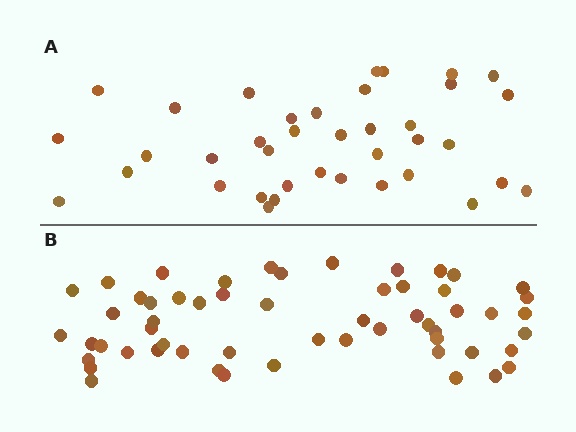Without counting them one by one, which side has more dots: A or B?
Region B (the bottom region) has more dots.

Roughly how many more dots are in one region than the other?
Region B has approximately 20 more dots than region A.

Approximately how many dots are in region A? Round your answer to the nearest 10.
About 40 dots. (The exact count is 38, which rounds to 40.)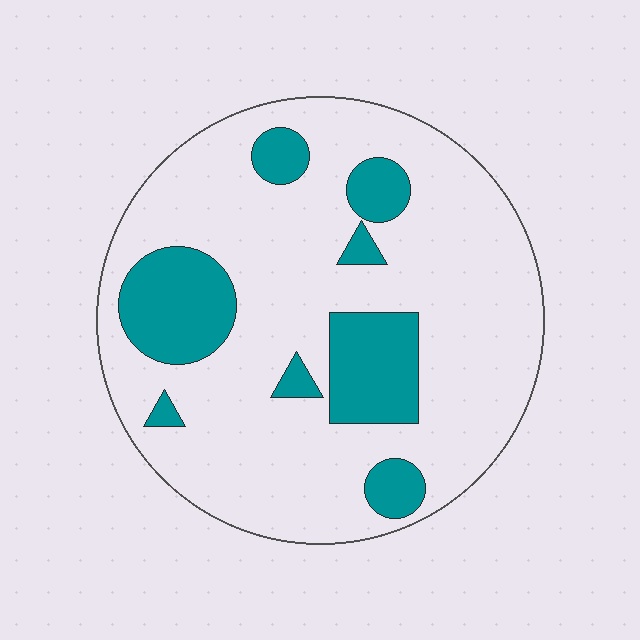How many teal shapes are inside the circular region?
8.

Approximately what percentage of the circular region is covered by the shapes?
Approximately 20%.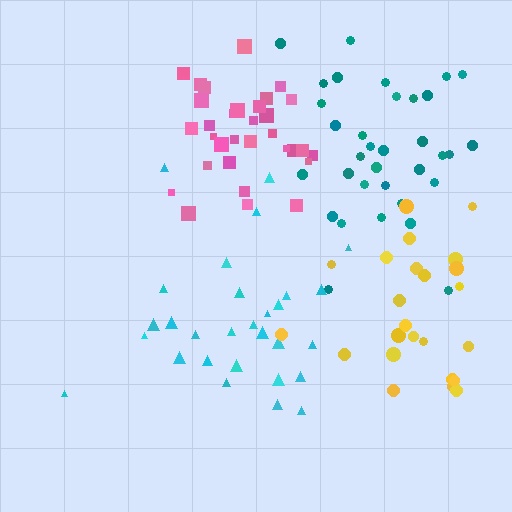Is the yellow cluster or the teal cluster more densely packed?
Teal.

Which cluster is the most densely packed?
Pink.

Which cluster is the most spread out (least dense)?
Cyan.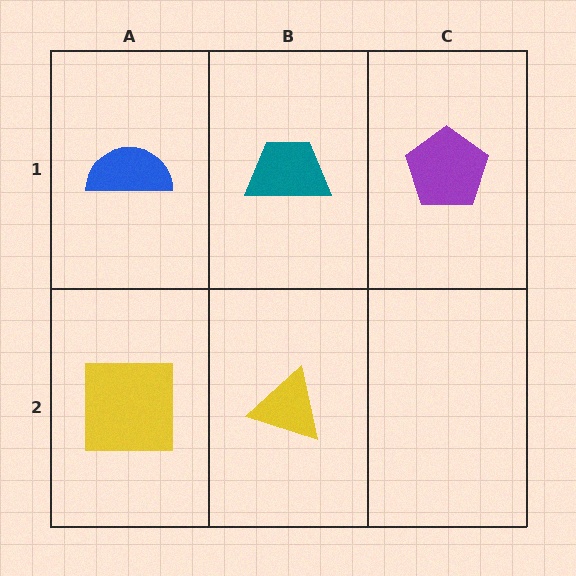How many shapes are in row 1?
3 shapes.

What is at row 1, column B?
A teal trapezoid.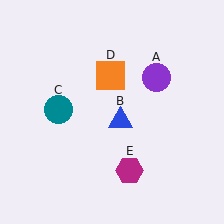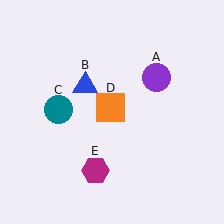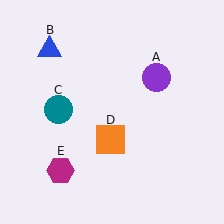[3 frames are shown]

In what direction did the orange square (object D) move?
The orange square (object D) moved down.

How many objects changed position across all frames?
3 objects changed position: blue triangle (object B), orange square (object D), magenta hexagon (object E).